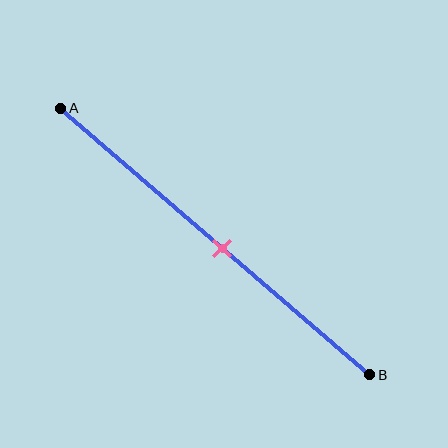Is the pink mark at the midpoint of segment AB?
Yes, the mark is approximately at the midpoint.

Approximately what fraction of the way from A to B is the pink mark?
The pink mark is approximately 55% of the way from A to B.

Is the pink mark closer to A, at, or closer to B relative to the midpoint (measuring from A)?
The pink mark is approximately at the midpoint of segment AB.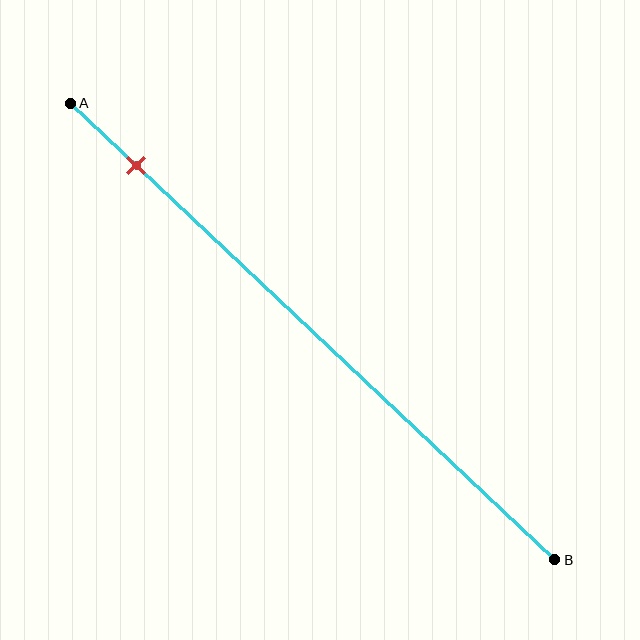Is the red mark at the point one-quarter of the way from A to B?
No, the mark is at about 15% from A, not at the 25% one-quarter point.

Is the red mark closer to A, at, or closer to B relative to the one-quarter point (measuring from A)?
The red mark is closer to point A than the one-quarter point of segment AB.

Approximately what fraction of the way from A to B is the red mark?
The red mark is approximately 15% of the way from A to B.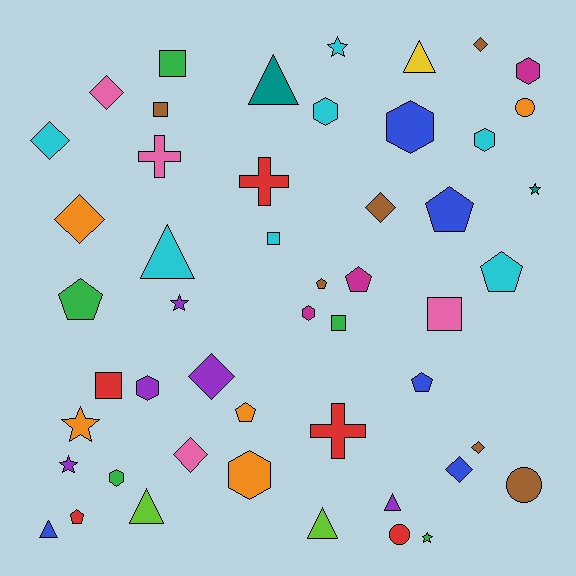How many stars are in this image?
There are 6 stars.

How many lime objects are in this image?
There are 2 lime objects.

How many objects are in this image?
There are 50 objects.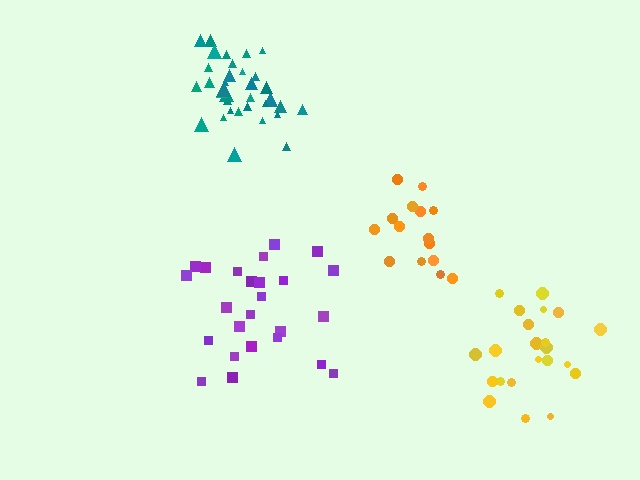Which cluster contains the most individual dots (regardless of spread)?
Teal (34).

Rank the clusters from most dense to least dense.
teal, orange, yellow, purple.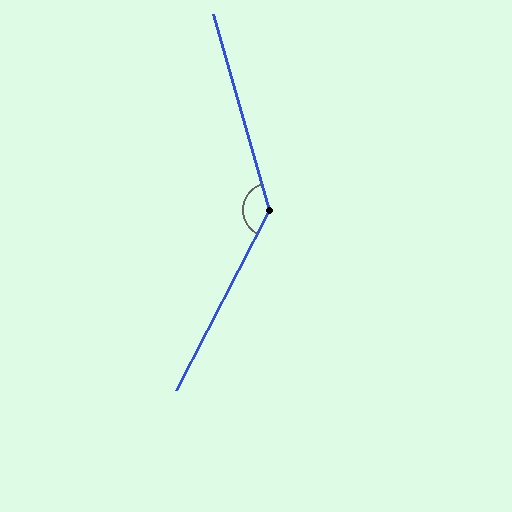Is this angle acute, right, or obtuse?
It is obtuse.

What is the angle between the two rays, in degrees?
Approximately 136 degrees.